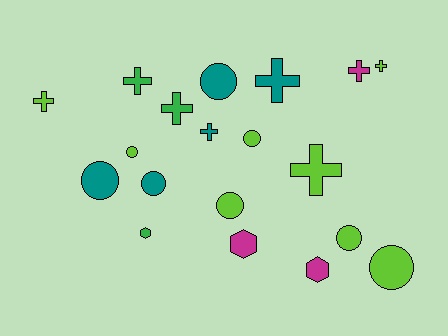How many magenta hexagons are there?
There are 2 magenta hexagons.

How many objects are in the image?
There are 19 objects.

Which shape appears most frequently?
Cross, with 8 objects.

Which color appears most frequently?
Lime, with 8 objects.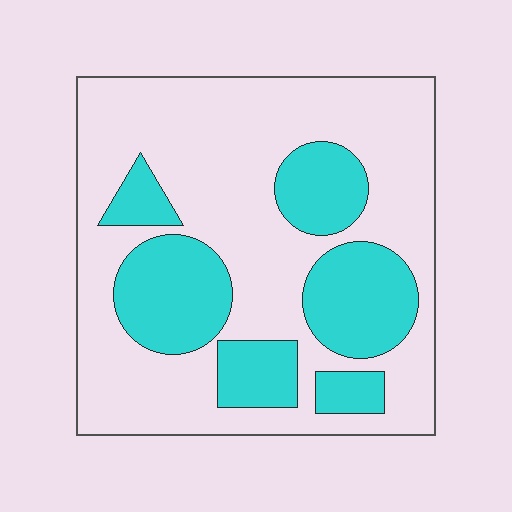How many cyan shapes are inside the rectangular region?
6.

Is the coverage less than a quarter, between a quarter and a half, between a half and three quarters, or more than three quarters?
Between a quarter and a half.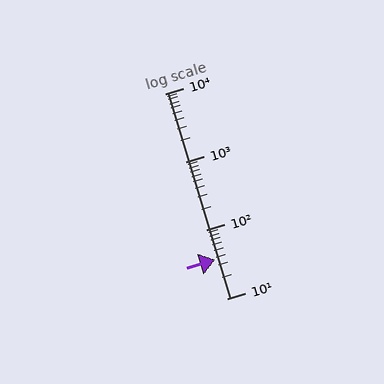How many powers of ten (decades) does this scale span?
The scale spans 3 decades, from 10 to 10000.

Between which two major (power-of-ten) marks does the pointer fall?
The pointer is between 10 and 100.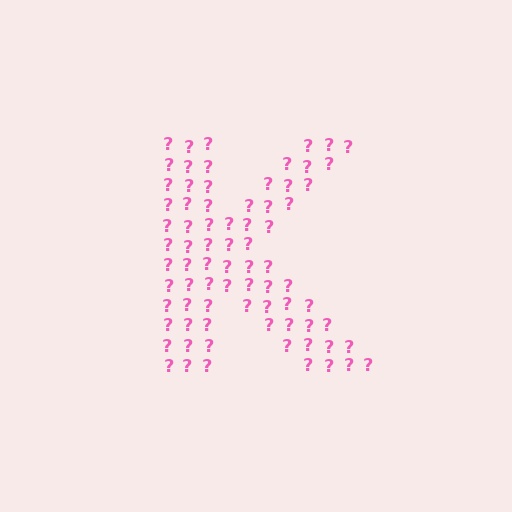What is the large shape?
The large shape is the letter K.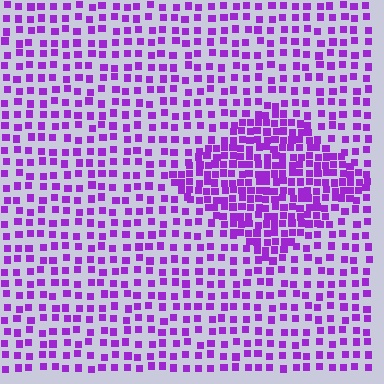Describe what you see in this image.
The image contains small purple elements arranged at two different densities. A diamond-shaped region is visible where the elements are more densely packed than the surrounding area.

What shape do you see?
I see a diamond.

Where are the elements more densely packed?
The elements are more densely packed inside the diamond boundary.